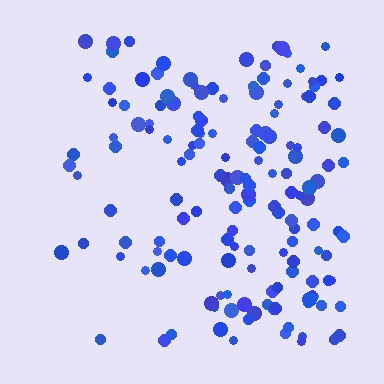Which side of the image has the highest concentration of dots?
The right.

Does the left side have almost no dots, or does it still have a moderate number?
Still a moderate number, just noticeably fewer than the right.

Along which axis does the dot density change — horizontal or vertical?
Horizontal.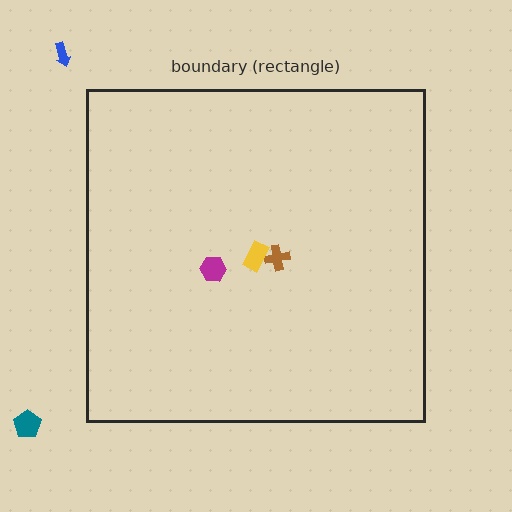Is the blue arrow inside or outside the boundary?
Outside.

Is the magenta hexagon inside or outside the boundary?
Inside.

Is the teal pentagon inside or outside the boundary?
Outside.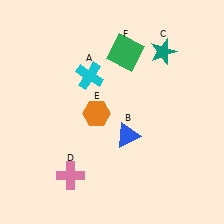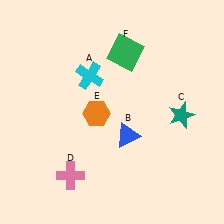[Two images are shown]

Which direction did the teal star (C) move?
The teal star (C) moved down.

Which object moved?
The teal star (C) moved down.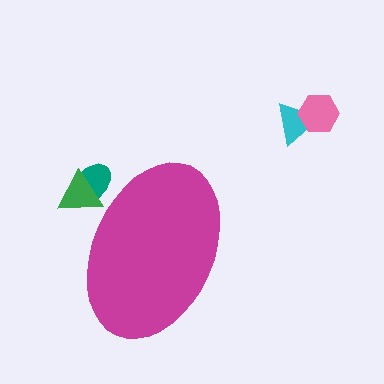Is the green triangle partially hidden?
Yes, the green triangle is partially hidden behind the magenta ellipse.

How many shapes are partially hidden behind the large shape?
2 shapes are partially hidden.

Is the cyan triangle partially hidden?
No, the cyan triangle is fully visible.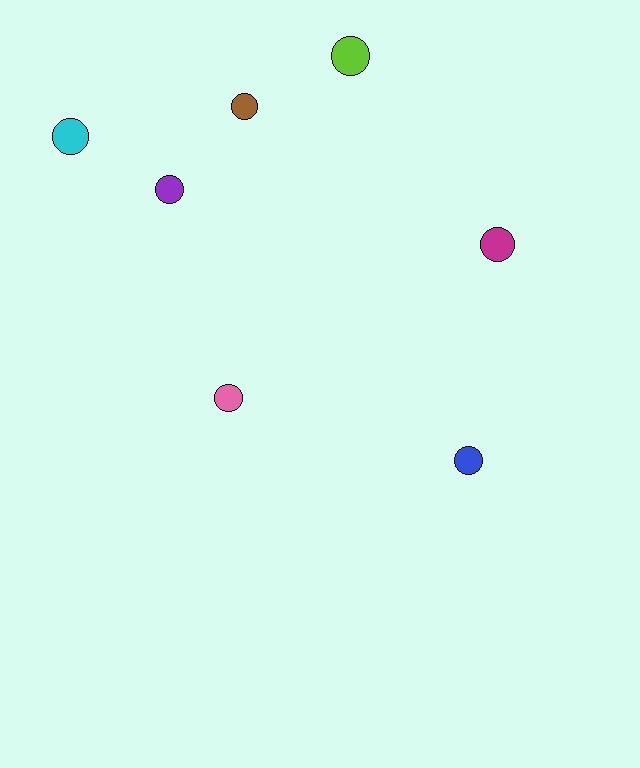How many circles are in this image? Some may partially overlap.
There are 7 circles.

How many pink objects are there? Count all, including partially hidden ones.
There is 1 pink object.